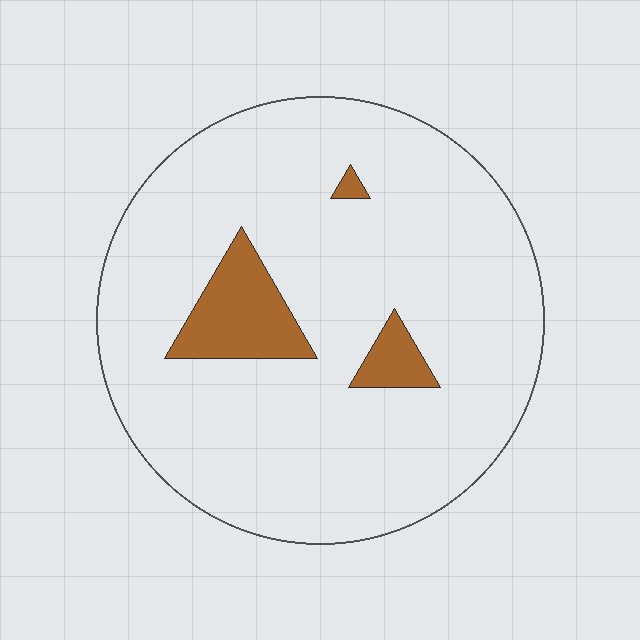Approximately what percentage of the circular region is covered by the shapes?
Approximately 10%.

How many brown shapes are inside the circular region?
3.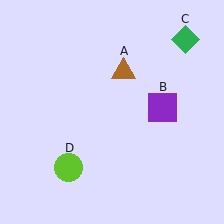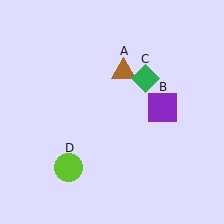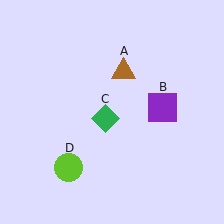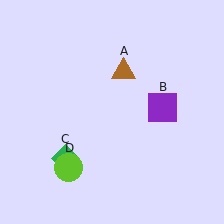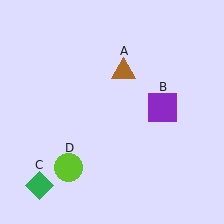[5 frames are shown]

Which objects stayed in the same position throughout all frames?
Brown triangle (object A) and purple square (object B) and lime circle (object D) remained stationary.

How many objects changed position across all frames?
1 object changed position: green diamond (object C).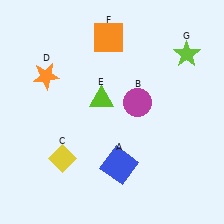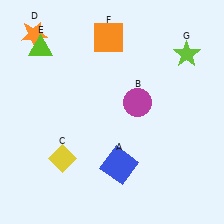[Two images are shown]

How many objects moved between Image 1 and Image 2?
2 objects moved between the two images.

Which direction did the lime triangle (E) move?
The lime triangle (E) moved left.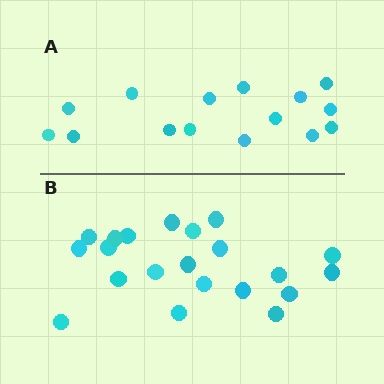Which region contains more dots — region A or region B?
Region B (the bottom region) has more dots.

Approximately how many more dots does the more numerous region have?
Region B has about 6 more dots than region A.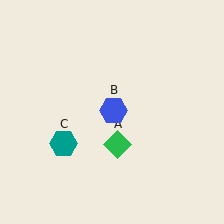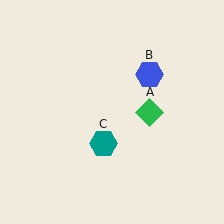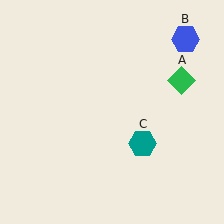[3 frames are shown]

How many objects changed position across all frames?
3 objects changed position: green diamond (object A), blue hexagon (object B), teal hexagon (object C).